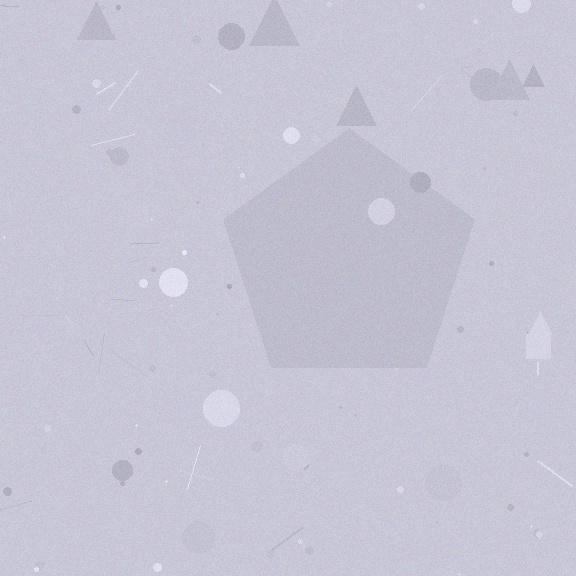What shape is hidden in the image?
A pentagon is hidden in the image.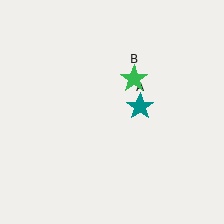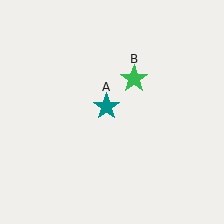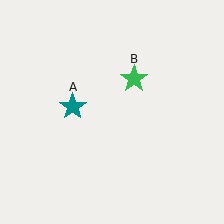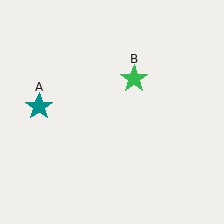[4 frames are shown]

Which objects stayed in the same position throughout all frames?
Green star (object B) remained stationary.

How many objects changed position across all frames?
1 object changed position: teal star (object A).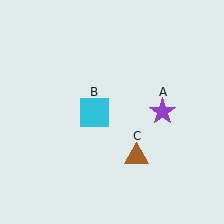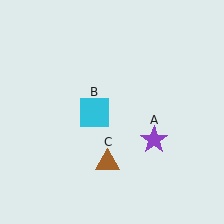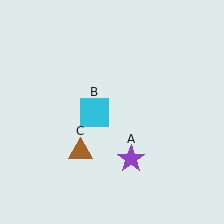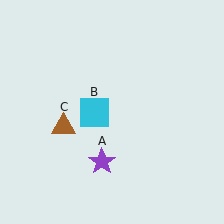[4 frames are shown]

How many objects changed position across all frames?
2 objects changed position: purple star (object A), brown triangle (object C).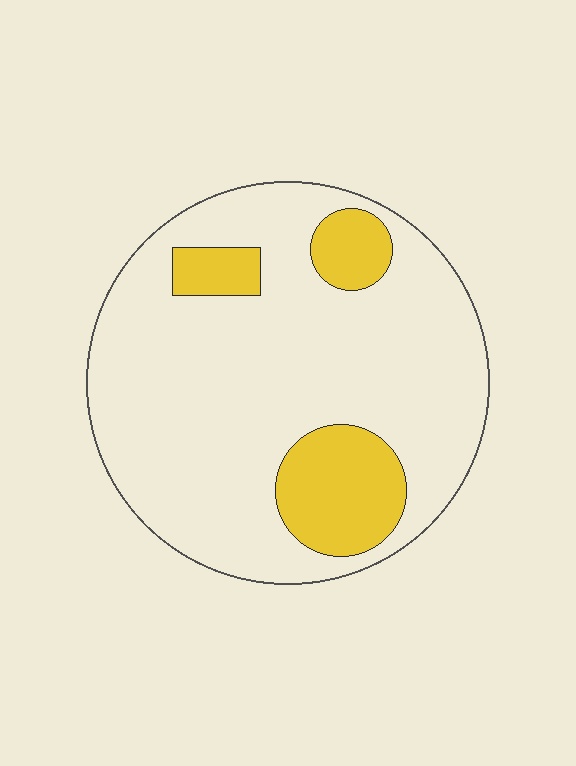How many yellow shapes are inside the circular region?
3.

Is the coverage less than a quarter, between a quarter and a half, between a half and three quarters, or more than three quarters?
Less than a quarter.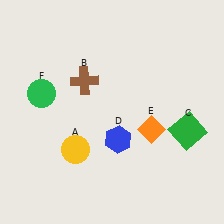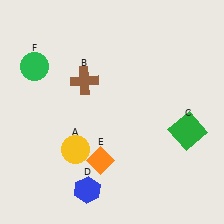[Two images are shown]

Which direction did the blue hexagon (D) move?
The blue hexagon (D) moved down.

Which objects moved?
The objects that moved are: the blue hexagon (D), the orange diamond (E), the green circle (F).